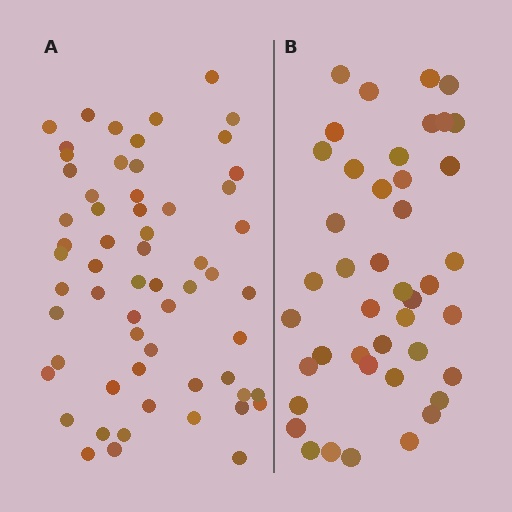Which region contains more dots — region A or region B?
Region A (the left region) has more dots.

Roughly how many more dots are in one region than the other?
Region A has approximately 15 more dots than region B.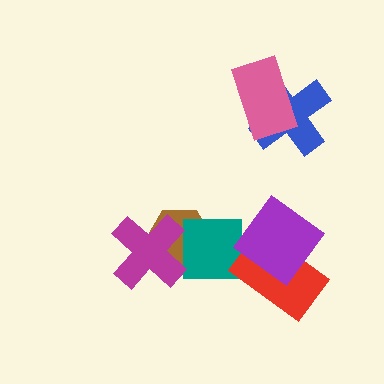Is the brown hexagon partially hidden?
Yes, it is partially covered by another shape.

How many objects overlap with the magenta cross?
1 object overlaps with the magenta cross.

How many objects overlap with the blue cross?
1 object overlaps with the blue cross.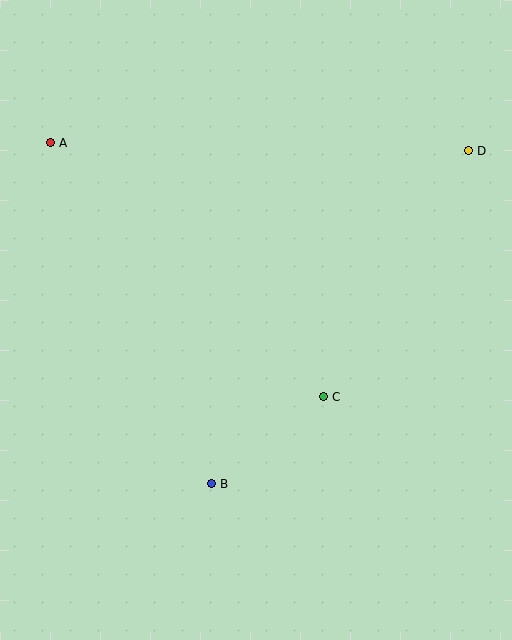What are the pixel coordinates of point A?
Point A is at (51, 143).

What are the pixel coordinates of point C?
Point C is at (324, 397).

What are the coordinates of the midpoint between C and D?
The midpoint between C and D is at (396, 274).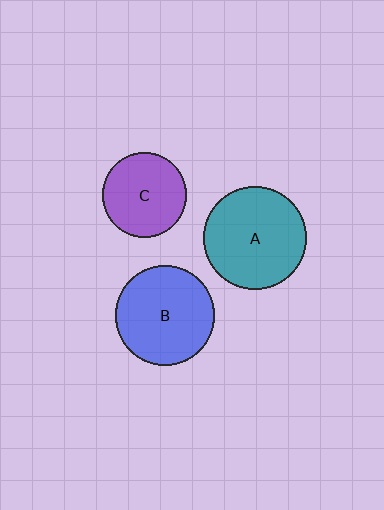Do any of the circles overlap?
No, none of the circles overlap.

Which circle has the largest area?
Circle A (teal).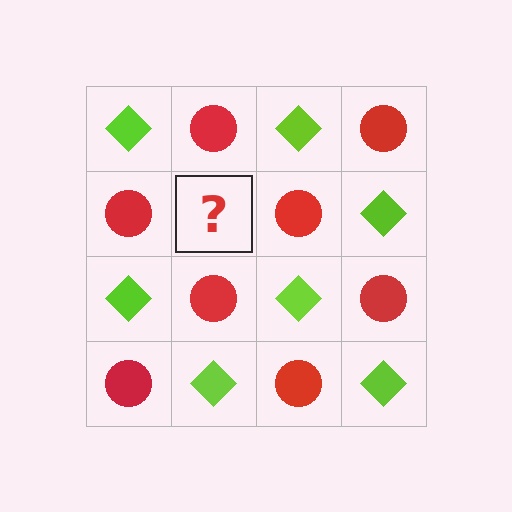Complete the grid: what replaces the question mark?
The question mark should be replaced with a lime diamond.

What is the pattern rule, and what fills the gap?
The rule is that it alternates lime diamond and red circle in a checkerboard pattern. The gap should be filled with a lime diamond.